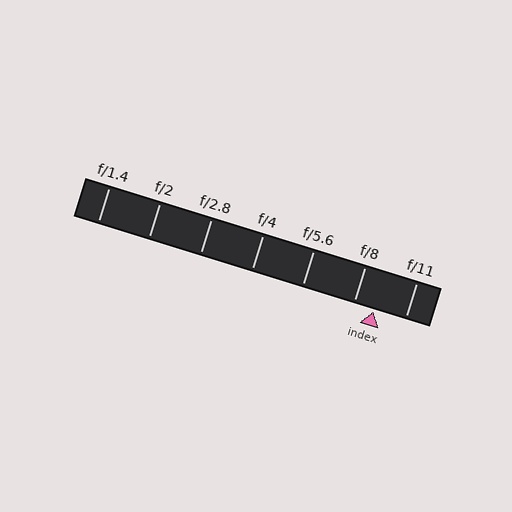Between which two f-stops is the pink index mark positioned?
The index mark is between f/8 and f/11.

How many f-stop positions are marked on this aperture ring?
There are 7 f-stop positions marked.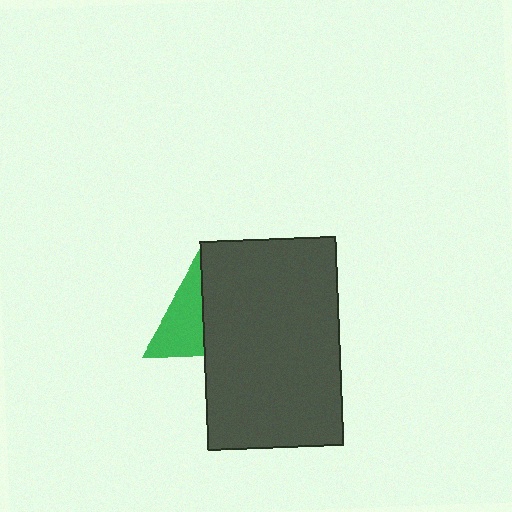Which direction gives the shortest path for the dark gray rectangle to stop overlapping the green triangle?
Moving right gives the shortest separation.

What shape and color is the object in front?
The object in front is a dark gray rectangle.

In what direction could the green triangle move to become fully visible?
The green triangle could move left. That would shift it out from behind the dark gray rectangle entirely.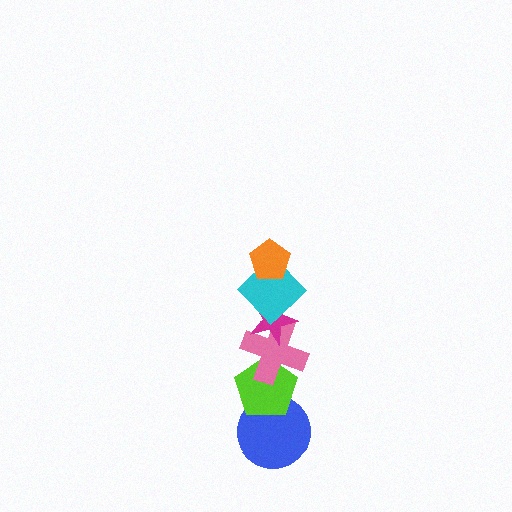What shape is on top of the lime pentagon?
The pink cross is on top of the lime pentagon.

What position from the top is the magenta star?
The magenta star is 3rd from the top.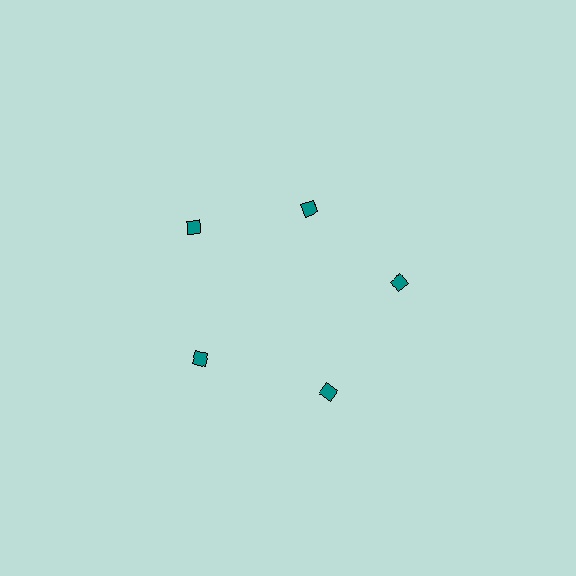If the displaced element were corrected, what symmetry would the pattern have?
It would have 5-fold rotational symmetry — the pattern would map onto itself every 72 degrees.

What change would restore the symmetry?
The symmetry would be restored by moving it outward, back onto the ring so that all 5 diamonds sit at equal angles and equal distance from the center.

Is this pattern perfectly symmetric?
No. The 5 teal diamonds are arranged in a ring, but one element near the 1 o'clock position is pulled inward toward the center, breaking the 5-fold rotational symmetry.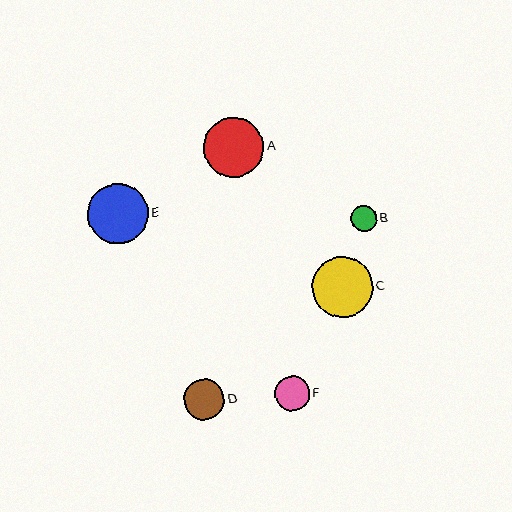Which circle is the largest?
Circle C is the largest with a size of approximately 61 pixels.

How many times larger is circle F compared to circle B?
Circle F is approximately 1.4 times the size of circle B.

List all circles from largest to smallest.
From largest to smallest: C, E, A, D, F, B.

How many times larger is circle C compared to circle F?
Circle C is approximately 1.7 times the size of circle F.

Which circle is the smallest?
Circle B is the smallest with a size of approximately 26 pixels.